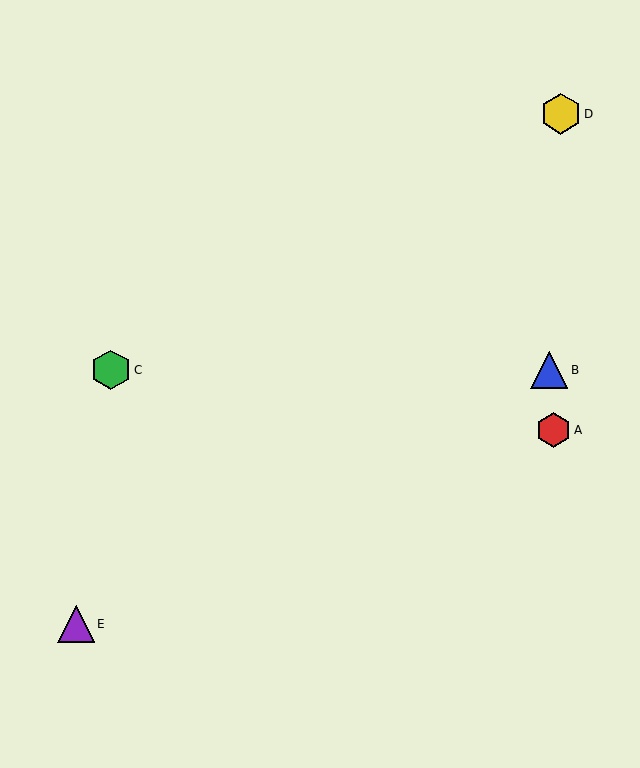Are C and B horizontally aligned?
Yes, both are at y≈370.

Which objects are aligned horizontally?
Objects B, C are aligned horizontally.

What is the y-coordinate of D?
Object D is at y≈114.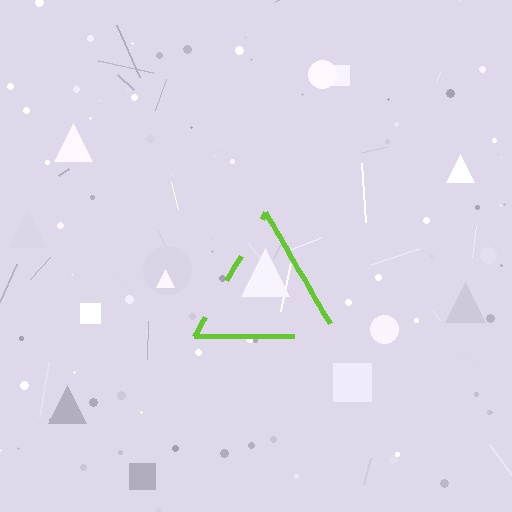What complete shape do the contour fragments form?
The contour fragments form a triangle.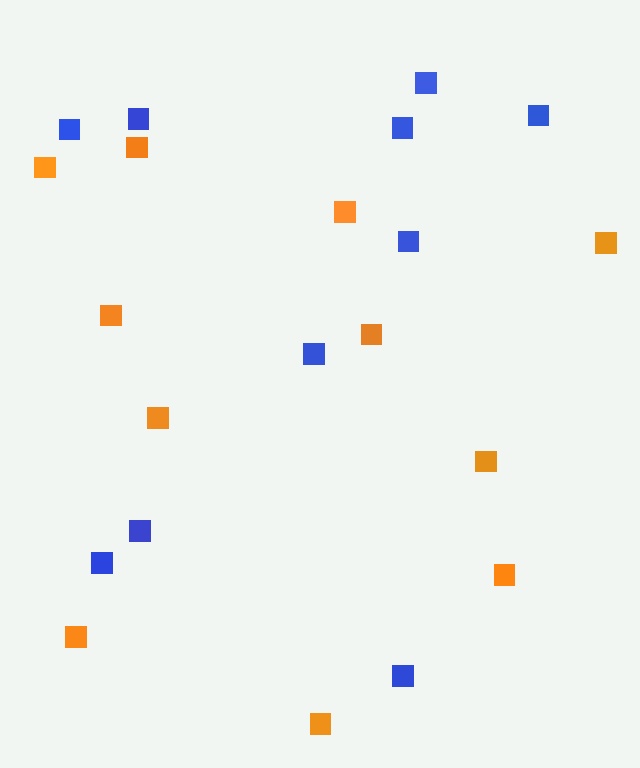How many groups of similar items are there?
There are 2 groups: one group of blue squares (10) and one group of orange squares (11).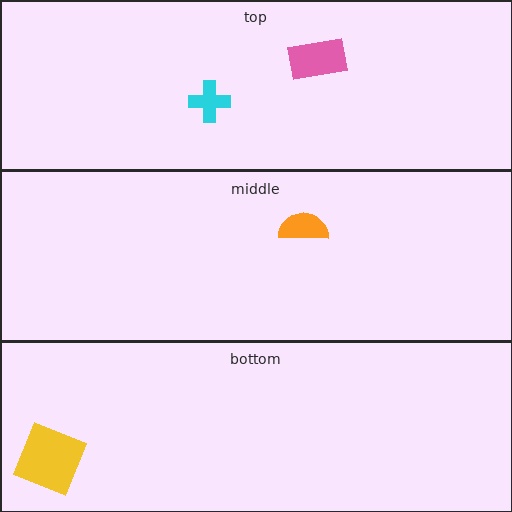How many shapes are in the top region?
2.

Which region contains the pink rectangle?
The top region.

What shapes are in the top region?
The cyan cross, the pink rectangle.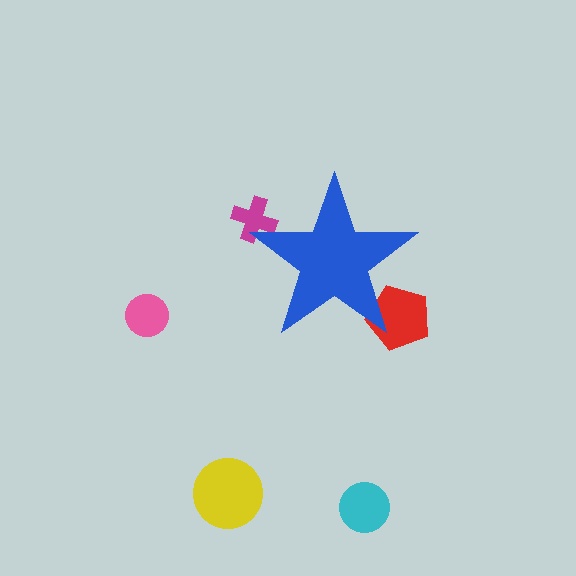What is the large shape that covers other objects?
A blue star.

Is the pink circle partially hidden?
No, the pink circle is fully visible.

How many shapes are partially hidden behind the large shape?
2 shapes are partially hidden.